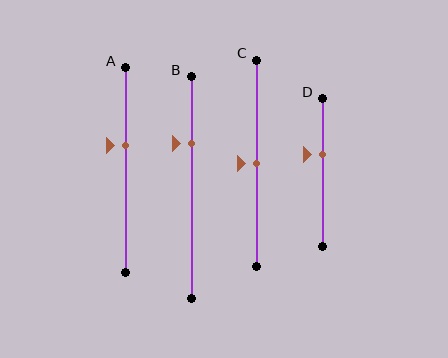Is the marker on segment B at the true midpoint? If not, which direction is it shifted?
No, the marker on segment B is shifted upward by about 20% of the segment length.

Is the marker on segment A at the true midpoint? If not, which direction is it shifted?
No, the marker on segment A is shifted upward by about 12% of the segment length.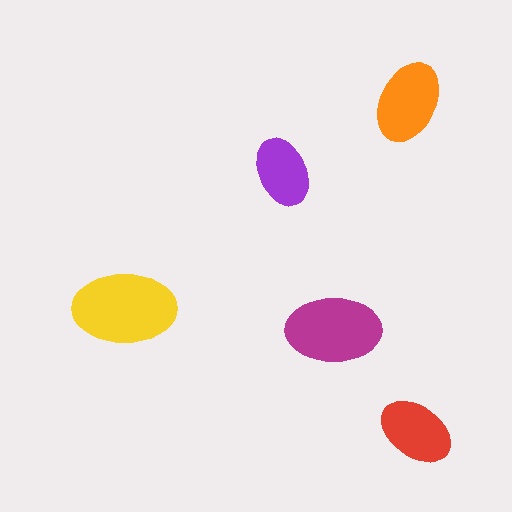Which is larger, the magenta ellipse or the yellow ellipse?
The yellow one.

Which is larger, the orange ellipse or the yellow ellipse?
The yellow one.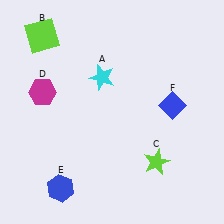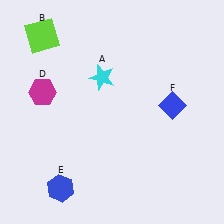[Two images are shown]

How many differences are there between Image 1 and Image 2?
There is 1 difference between the two images.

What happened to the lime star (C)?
The lime star (C) was removed in Image 2. It was in the bottom-right area of Image 1.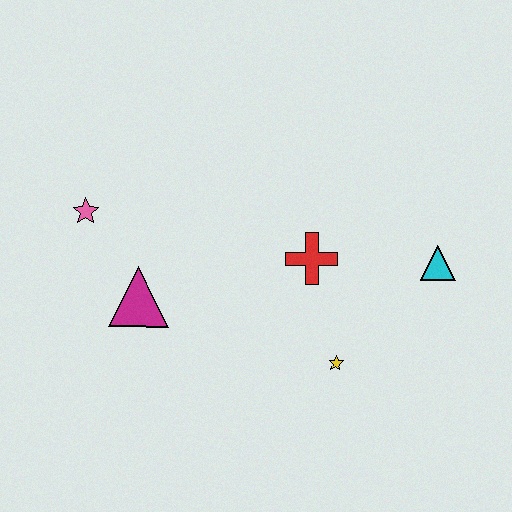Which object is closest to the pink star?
The magenta triangle is closest to the pink star.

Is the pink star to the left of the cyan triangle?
Yes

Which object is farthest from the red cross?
The pink star is farthest from the red cross.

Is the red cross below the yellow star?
No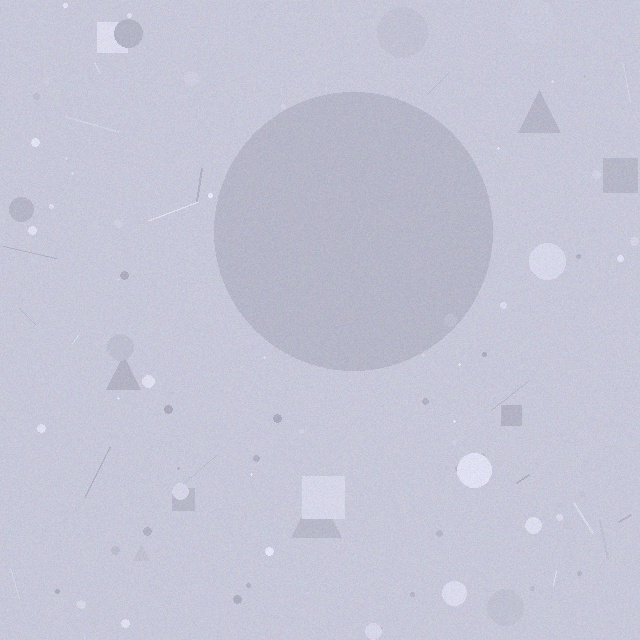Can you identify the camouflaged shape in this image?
The camouflaged shape is a circle.